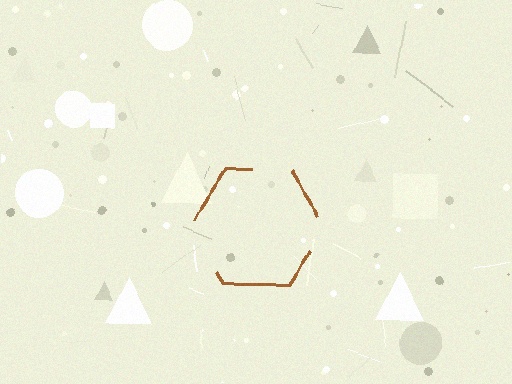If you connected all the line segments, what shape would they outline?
They would outline a hexagon.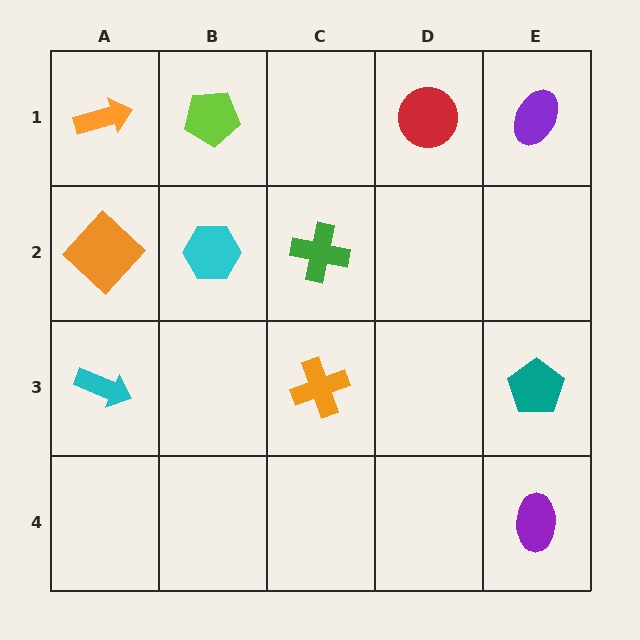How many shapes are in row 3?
3 shapes.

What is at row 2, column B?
A cyan hexagon.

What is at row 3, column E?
A teal pentagon.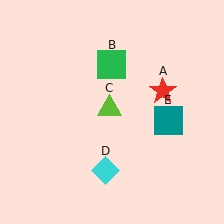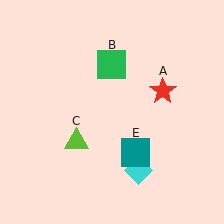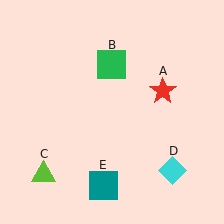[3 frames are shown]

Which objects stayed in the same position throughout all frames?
Red star (object A) and green square (object B) remained stationary.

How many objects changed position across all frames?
3 objects changed position: lime triangle (object C), cyan diamond (object D), teal square (object E).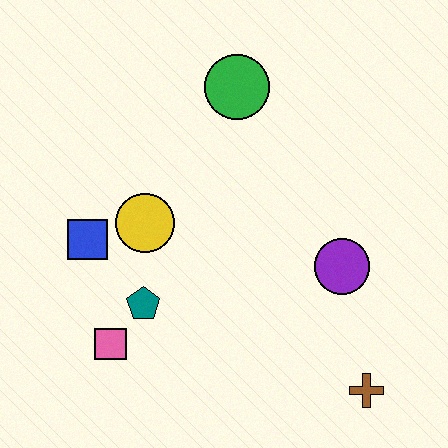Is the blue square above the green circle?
No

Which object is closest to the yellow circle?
The blue square is closest to the yellow circle.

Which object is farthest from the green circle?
The brown cross is farthest from the green circle.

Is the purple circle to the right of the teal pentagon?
Yes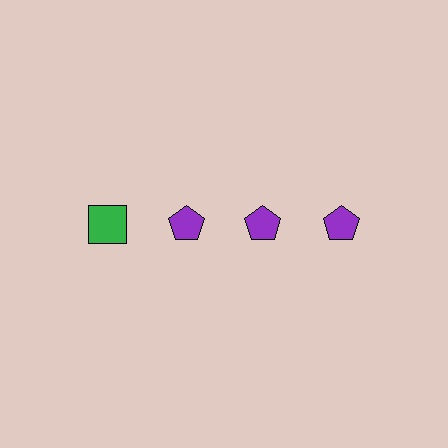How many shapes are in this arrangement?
There are 4 shapes arranged in a grid pattern.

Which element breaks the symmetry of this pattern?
The green square in the top row, leftmost column breaks the symmetry. All other shapes are purple pentagons.